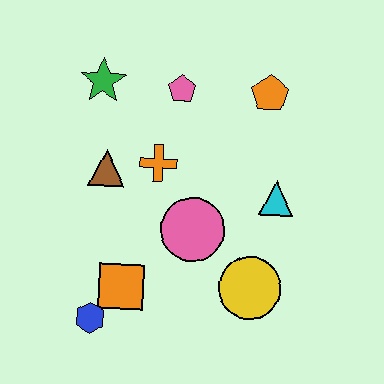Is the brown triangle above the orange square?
Yes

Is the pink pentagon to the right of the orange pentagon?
No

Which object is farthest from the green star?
The yellow circle is farthest from the green star.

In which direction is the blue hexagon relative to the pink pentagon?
The blue hexagon is below the pink pentagon.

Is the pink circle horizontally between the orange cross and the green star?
No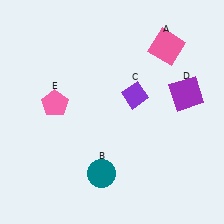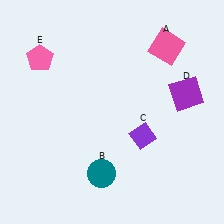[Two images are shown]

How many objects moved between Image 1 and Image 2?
2 objects moved between the two images.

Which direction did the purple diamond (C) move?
The purple diamond (C) moved down.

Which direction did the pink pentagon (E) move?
The pink pentagon (E) moved up.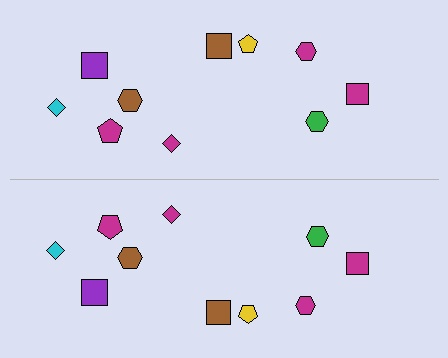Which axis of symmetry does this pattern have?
The pattern has a horizontal axis of symmetry running through the center of the image.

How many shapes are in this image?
There are 20 shapes in this image.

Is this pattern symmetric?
Yes, this pattern has bilateral (reflection) symmetry.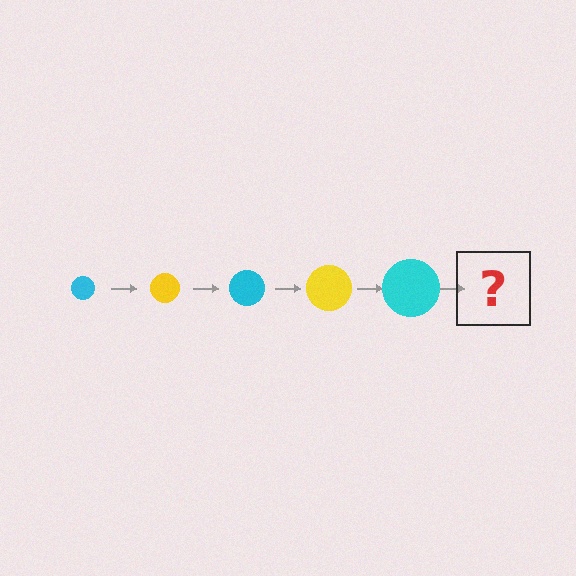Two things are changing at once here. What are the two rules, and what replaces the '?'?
The two rules are that the circle grows larger each step and the color cycles through cyan and yellow. The '?' should be a yellow circle, larger than the previous one.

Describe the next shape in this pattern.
It should be a yellow circle, larger than the previous one.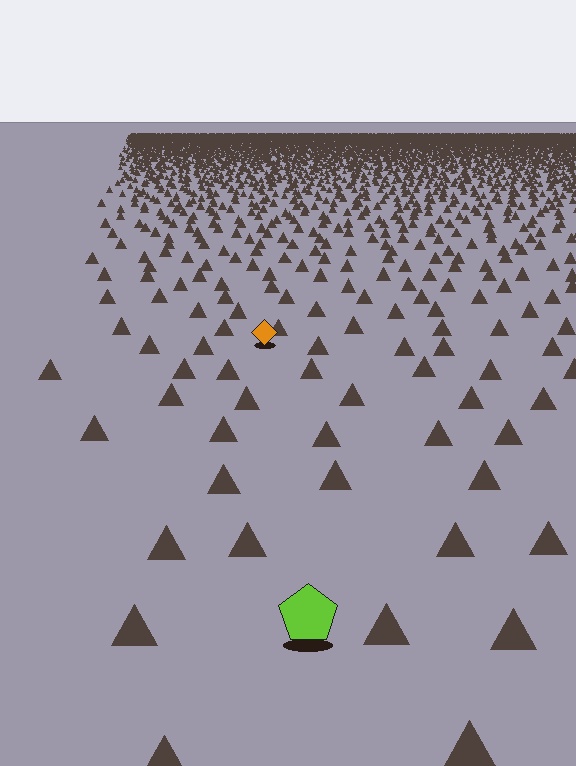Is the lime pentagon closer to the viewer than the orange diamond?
Yes. The lime pentagon is closer — you can tell from the texture gradient: the ground texture is coarser near it.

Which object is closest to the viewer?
The lime pentagon is closest. The texture marks near it are larger and more spread out.